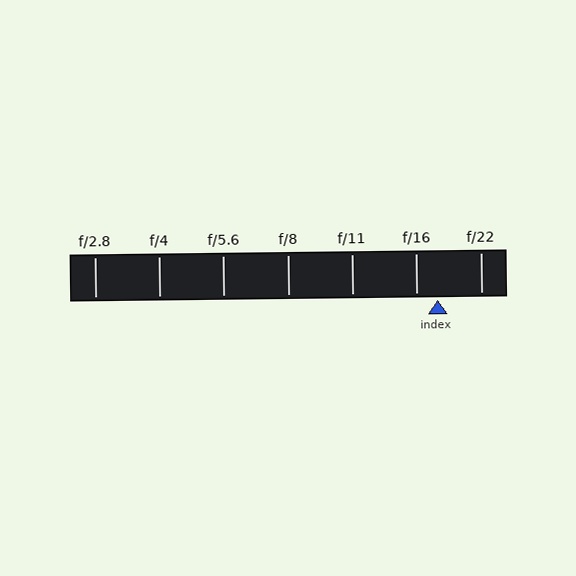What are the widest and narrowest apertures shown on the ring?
The widest aperture shown is f/2.8 and the narrowest is f/22.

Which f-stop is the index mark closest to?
The index mark is closest to f/16.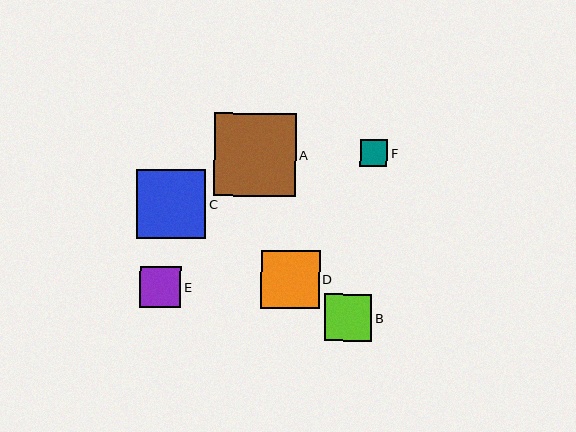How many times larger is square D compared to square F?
Square D is approximately 2.1 times the size of square F.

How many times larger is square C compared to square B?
Square C is approximately 1.5 times the size of square B.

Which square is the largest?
Square A is the largest with a size of approximately 82 pixels.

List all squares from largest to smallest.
From largest to smallest: A, C, D, B, E, F.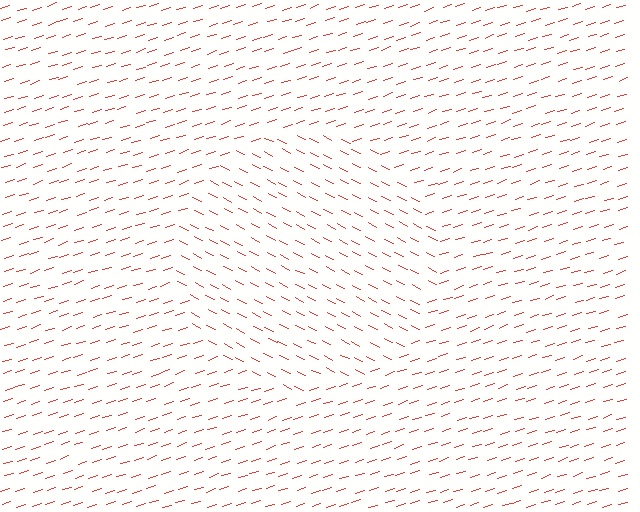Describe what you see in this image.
The image is filled with small red line segments. A circle region in the image has lines oriented differently from the surrounding lines, creating a visible texture boundary.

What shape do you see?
I see a circle.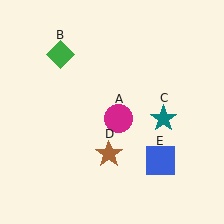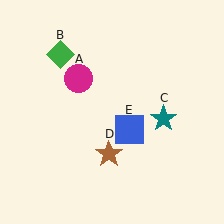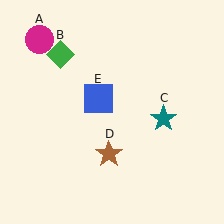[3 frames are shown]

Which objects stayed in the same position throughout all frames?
Green diamond (object B) and teal star (object C) and brown star (object D) remained stationary.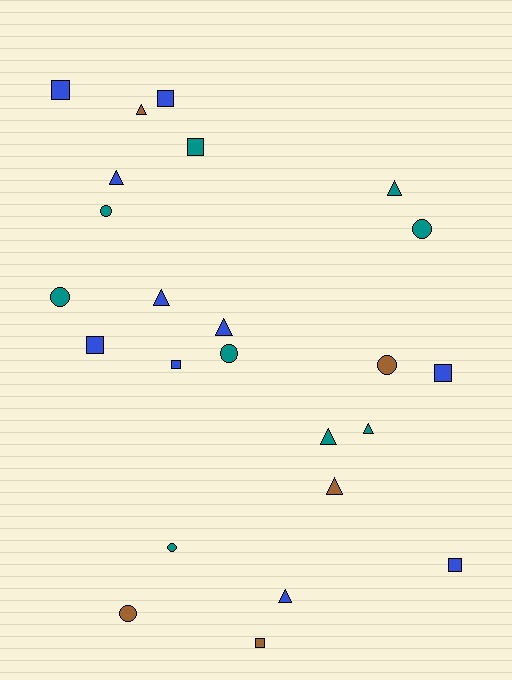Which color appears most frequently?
Blue, with 10 objects.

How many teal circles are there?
There are 5 teal circles.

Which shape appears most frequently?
Triangle, with 9 objects.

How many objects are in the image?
There are 24 objects.